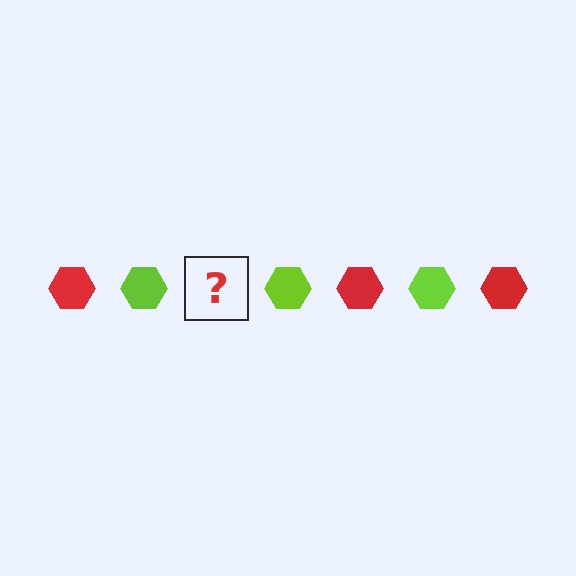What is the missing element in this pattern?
The missing element is a red hexagon.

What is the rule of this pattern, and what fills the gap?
The rule is that the pattern cycles through red, lime hexagons. The gap should be filled with a red hexagon.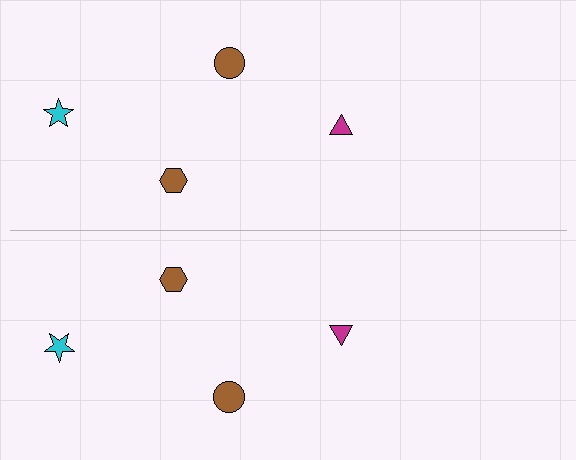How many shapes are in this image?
There are 8 shapes in this image.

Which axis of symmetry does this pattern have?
The pattern has a horizontal axis of symmetry running through the center of the image.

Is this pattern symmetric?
Yes, this pattern has bilateral (reflection) symmetry.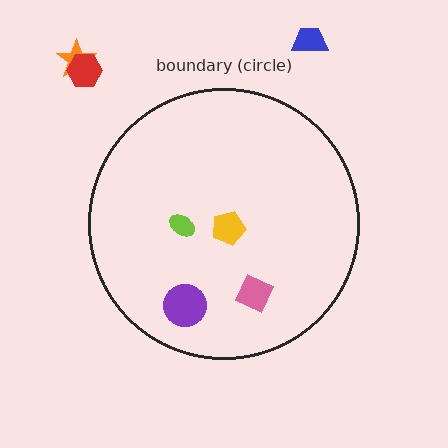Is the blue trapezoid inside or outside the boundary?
Outside.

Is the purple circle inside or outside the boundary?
Inside.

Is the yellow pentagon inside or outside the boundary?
Inside.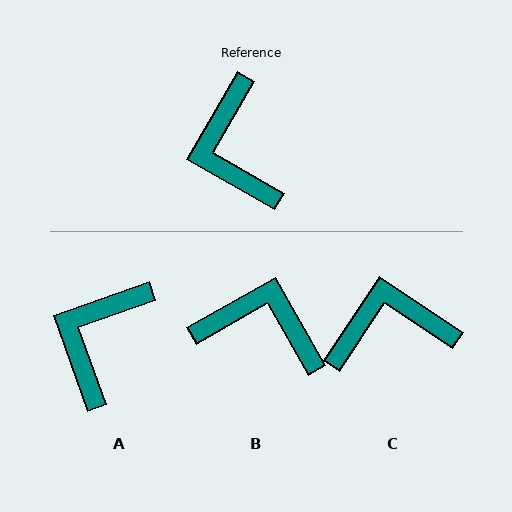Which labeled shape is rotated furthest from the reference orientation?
B, about 121 degrees away.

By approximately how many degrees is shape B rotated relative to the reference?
Approximately 121 degrees clockwise.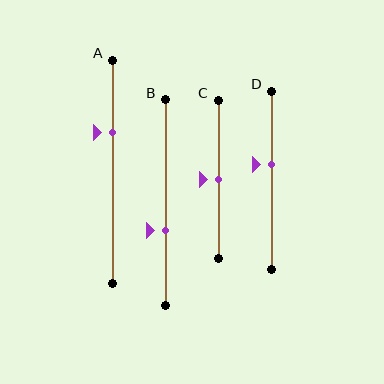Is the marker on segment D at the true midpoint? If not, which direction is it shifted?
No, the marker on segment D is shifted upward by about 9% of the segment length.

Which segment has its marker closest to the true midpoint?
Segment C has its marker closest to the true midpoint.